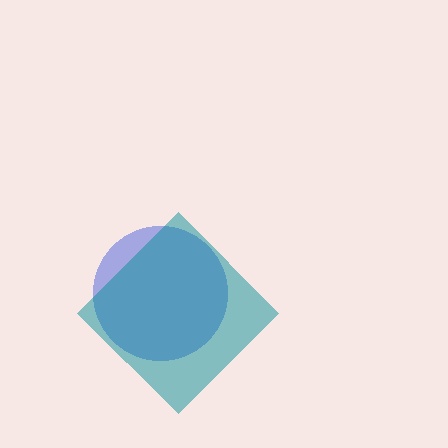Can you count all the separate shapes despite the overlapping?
Yes, there are 2 separate shapes.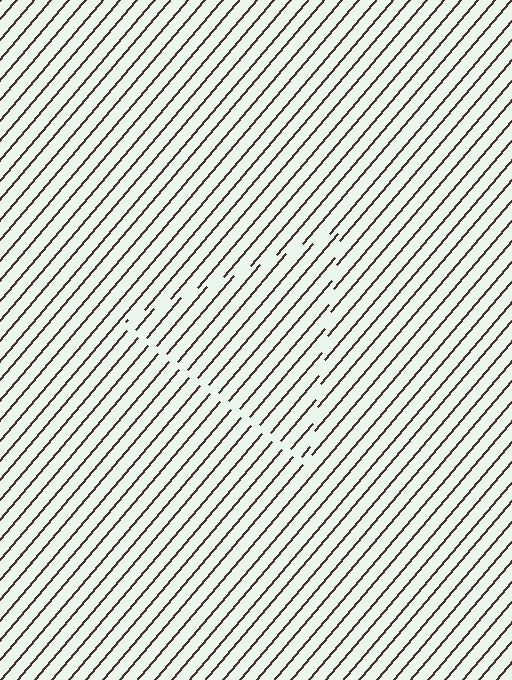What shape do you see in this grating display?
An illusory triangle. The interior of the shape contains the same grating, shifted by half a period — the contour is defined by the phase discontinuity where line-ends from the inner and outer gratings abut.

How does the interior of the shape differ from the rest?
The interior of the shape contains the same grating, shifted by half a period — the contour is defined by the phase discontinuity where line-ends from the inner and outer gratings abut.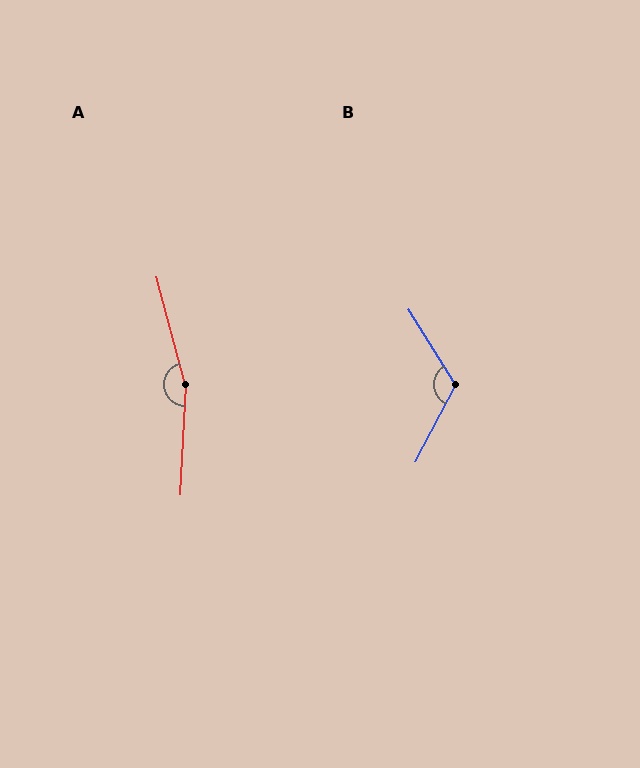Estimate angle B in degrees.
Approximately 120 degrees.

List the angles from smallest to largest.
B (120°), A (163°).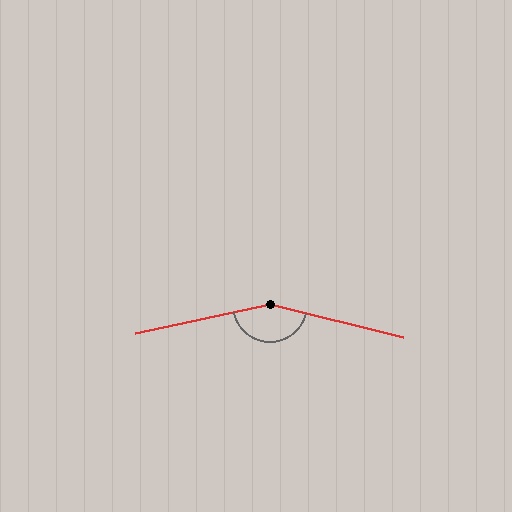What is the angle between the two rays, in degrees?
Approximately 154 degrees.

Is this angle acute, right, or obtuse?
It is obtuse.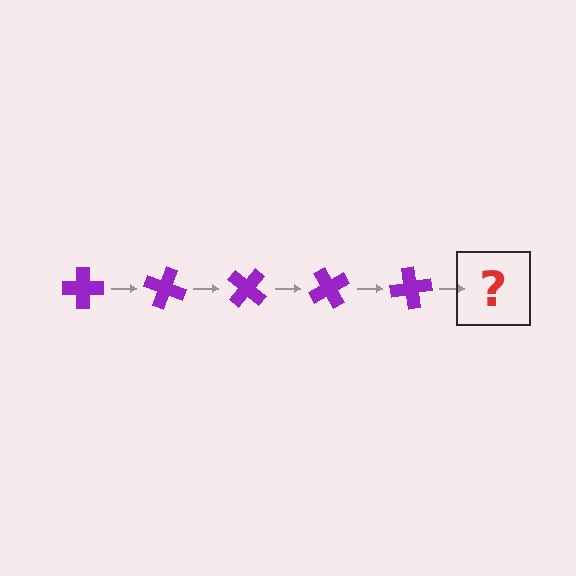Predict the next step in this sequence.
The next step is a purple cross rotated 100 degrees.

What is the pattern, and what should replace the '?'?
The pattern is that the cross rotates 20 degrees each step. The '?' should be a purple cross rotated 100 degrees.